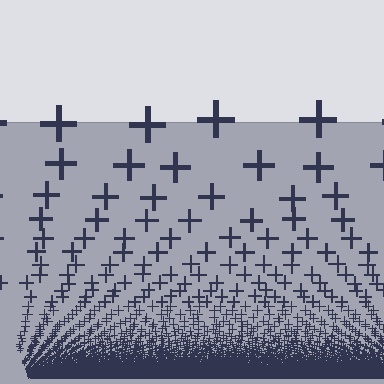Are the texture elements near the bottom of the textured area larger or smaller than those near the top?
Smaller. The gradient is inverted — elements near the bottom are smaller and denser.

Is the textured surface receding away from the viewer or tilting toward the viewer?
The surface appears to tilt toward the viewer. Texture elements get larger and sparser toward the top.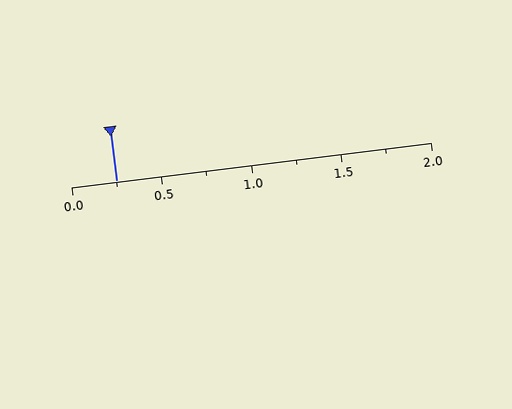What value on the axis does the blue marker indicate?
The marker indicates approximately 0.25.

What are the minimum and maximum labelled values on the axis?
The axis runs from 0.0 to 2.0.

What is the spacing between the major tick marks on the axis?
The major ticks are spaced 0.5 apart.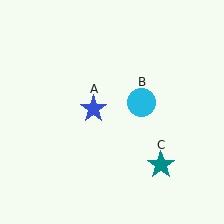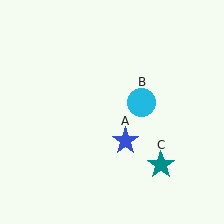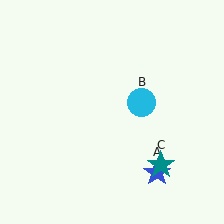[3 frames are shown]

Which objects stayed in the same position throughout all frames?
Cyan circle (object B) and teal star (object C) remained stationary.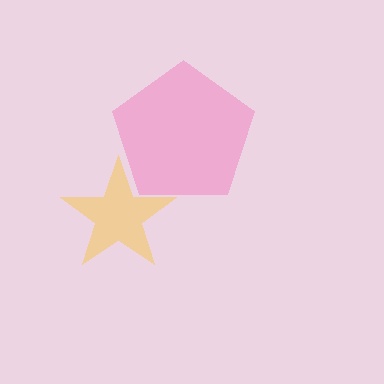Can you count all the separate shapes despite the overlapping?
Yes, there are 2 separate shapes.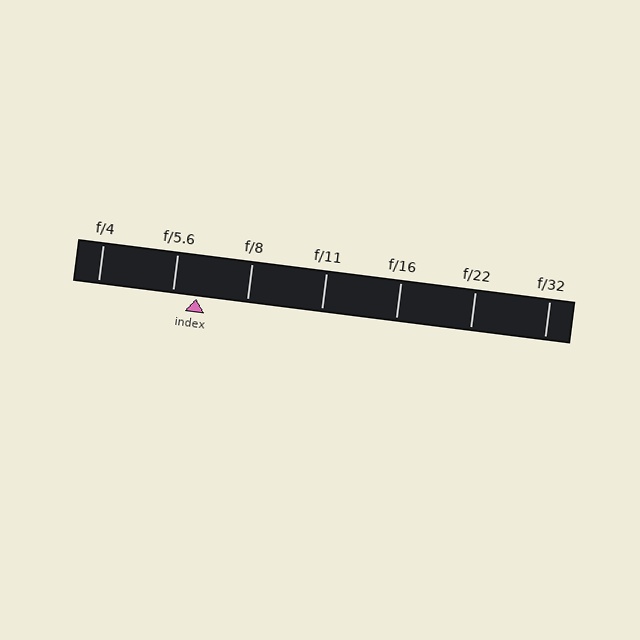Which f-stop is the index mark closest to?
The index mark is closest to f/5.6.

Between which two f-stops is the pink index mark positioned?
The index mark is between f/5.6 and f/8.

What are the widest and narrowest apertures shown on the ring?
The widest aperture shown is f/4 and the narrowest is f/32.